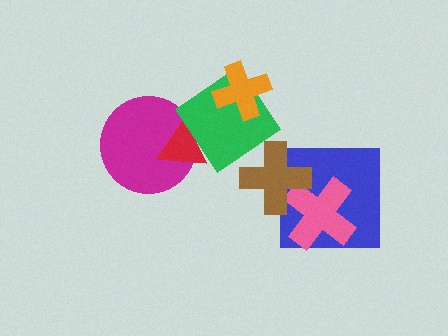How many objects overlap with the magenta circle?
1 object overlaps with the magenta circle.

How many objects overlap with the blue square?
2 objects overlap with the blue square.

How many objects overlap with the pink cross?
2 objects overlap with the pink cross.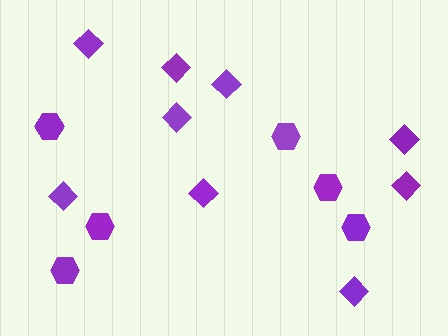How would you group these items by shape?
There are 2 groups: one group of hexagons (6) and one group of diamonds (9).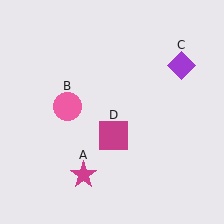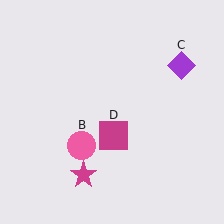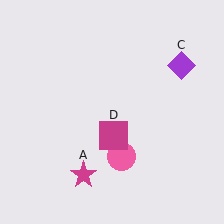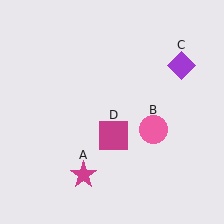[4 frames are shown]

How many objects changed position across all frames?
1 object changed position: pink circle (object B).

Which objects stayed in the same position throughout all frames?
Magenta star (object A) and purple diamond (object C) and magenta square (object D) remained stationary.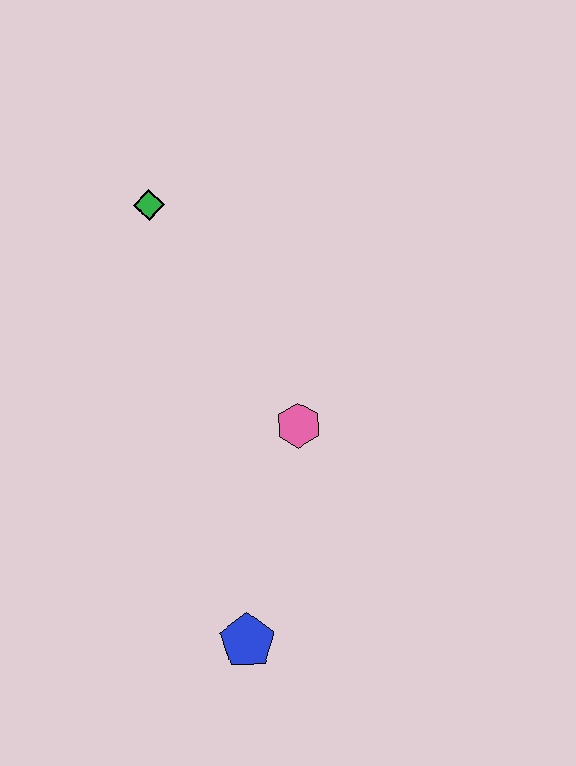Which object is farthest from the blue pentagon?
The green diamond is farthest from the blue pentagon.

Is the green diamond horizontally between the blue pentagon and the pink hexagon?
No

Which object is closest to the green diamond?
The pink hexagon is closest to the green diamond.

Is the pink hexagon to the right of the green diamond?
Yes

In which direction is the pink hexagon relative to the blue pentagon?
The pink hexagon is above the blue pentagon.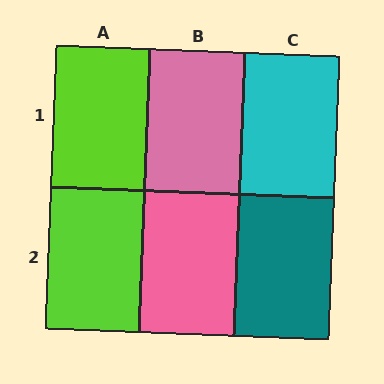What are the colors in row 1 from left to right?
Lime, pink, cyan.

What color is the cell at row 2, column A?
Lime.